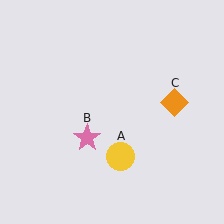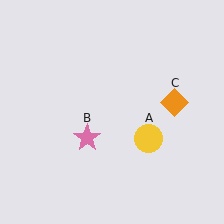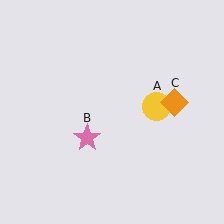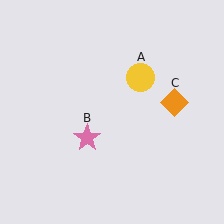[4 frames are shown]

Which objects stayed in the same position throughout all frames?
Pink star (object B) and orange diamond (object C) remained stationary.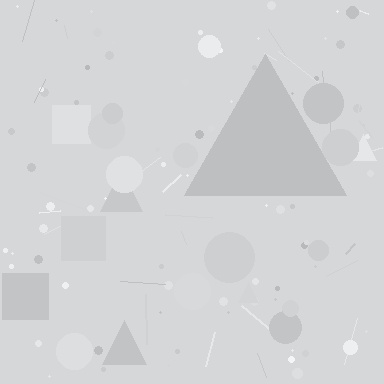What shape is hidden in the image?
A triangle is hidden in the image.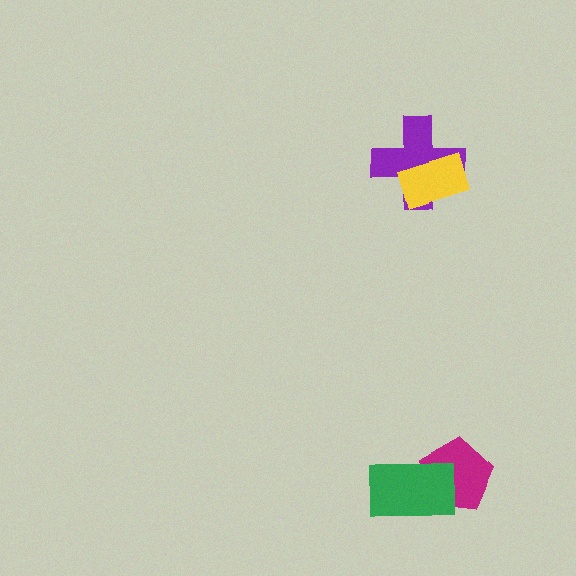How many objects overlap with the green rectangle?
1 object overlaps with the green rectangle.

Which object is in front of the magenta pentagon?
The green rectangle is in front of the magenta pentagon.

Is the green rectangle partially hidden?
No, no other shape covers it.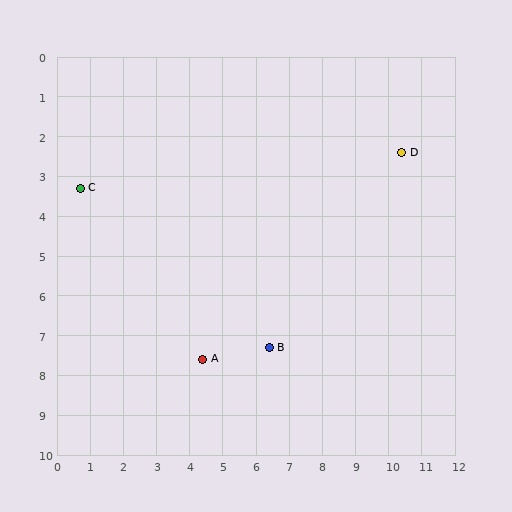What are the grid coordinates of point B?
Point B is at approximately (6.4, 7.3).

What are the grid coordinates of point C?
Point C is at approximately (0.7, 3.3).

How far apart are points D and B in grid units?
Points D and B are about 6.3 grid units apart.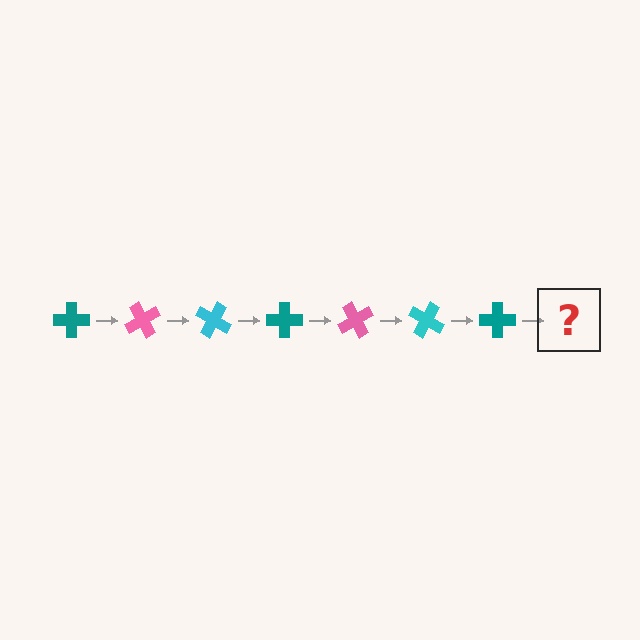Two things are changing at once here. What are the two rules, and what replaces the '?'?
The two rules are that it rotates 60 degrees each step and the color cycles through teal, pink, and cyan. The '?' should be a pink cross, rotated 420 degrees from the start.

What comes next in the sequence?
The next element should be a pink cross, rotated 420 degrees from the start.